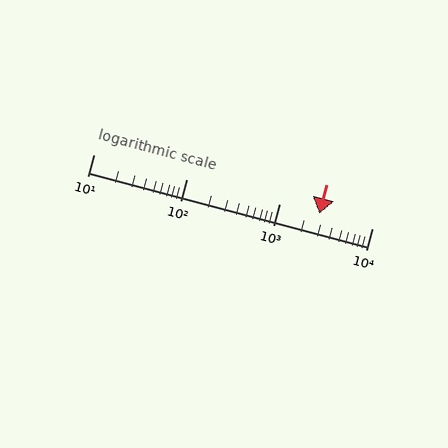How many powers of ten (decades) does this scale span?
The scale spans 3 decades, from 10 to 10000.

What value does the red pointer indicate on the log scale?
The pointer indicates approximately 2700.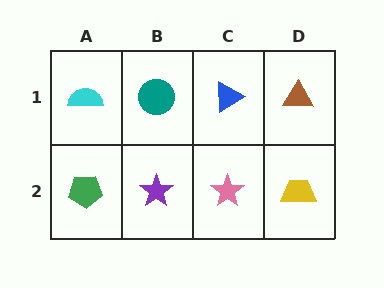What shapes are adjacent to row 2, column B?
A teal circle (row 1, column B), a green pentagon (row 2, column A), a pink star (row 2, column C).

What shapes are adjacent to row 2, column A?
A cyan semicircle (row 1, column A), a purple star (row 2, column B).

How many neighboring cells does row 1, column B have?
3.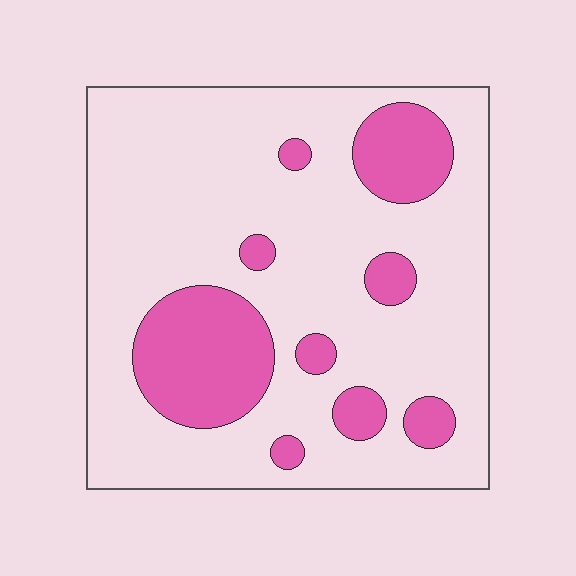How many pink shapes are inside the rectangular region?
9.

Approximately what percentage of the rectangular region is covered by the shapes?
Approximately 20%.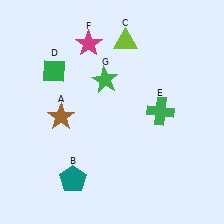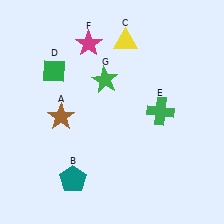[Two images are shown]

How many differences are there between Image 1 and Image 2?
There is 1 difference between the two images.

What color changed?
The triangle (C) changed from lime in Image 1 to yellow in Image 2.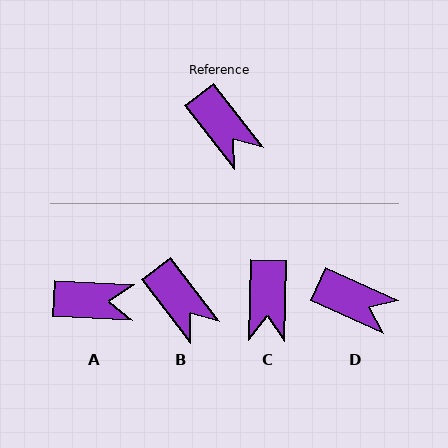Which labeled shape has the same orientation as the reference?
B.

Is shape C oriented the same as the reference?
No, it is off by about 39 degrees.